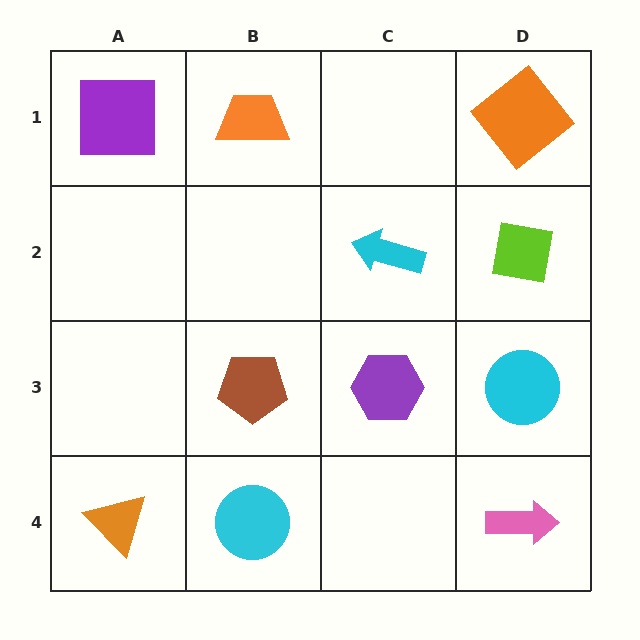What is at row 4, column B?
A cyan circle.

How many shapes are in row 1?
3 shapes.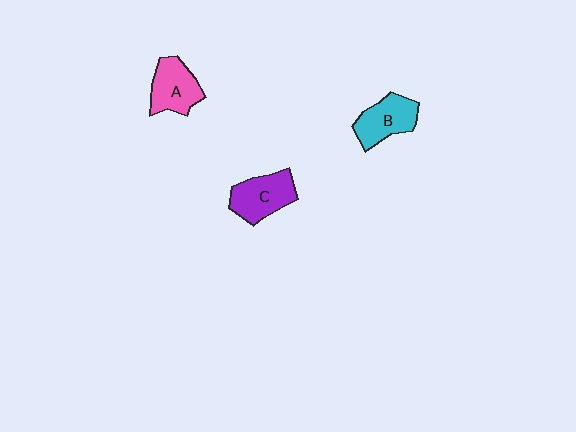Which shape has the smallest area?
Shape B (cyan).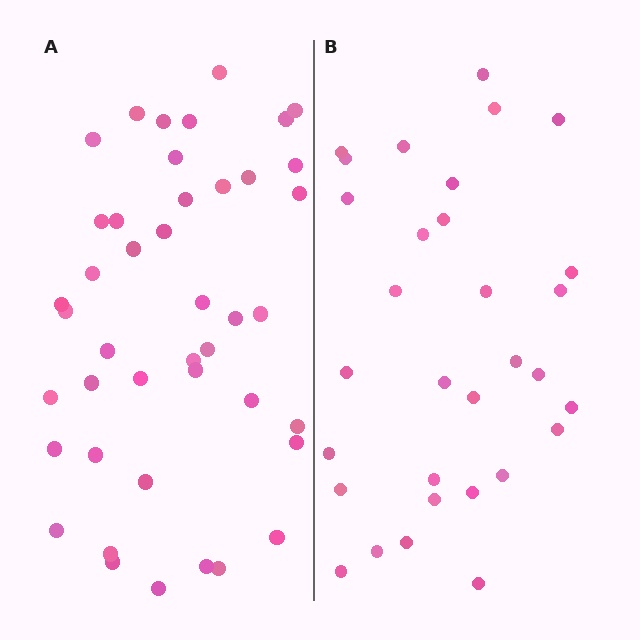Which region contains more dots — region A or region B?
Region A (the left region) has more dots.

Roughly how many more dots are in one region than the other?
Region A has roughly 12 or so more dots than region B.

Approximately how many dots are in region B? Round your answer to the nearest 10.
About 30 dots. (The exact count is 31, which rounds to 30.)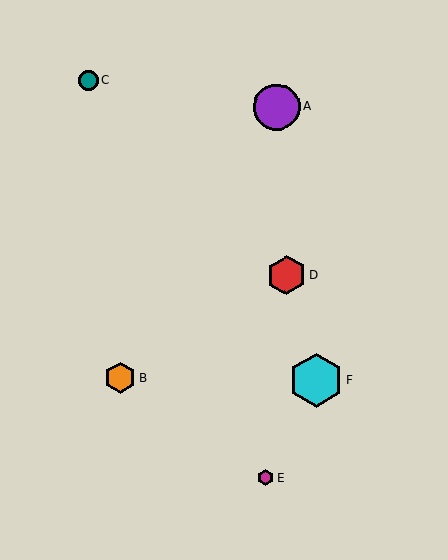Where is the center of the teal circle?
The center of the teal circle is at (88, 80).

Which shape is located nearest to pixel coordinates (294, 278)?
The red hexagon (labeled D) at (286, 275) is nearest to that location.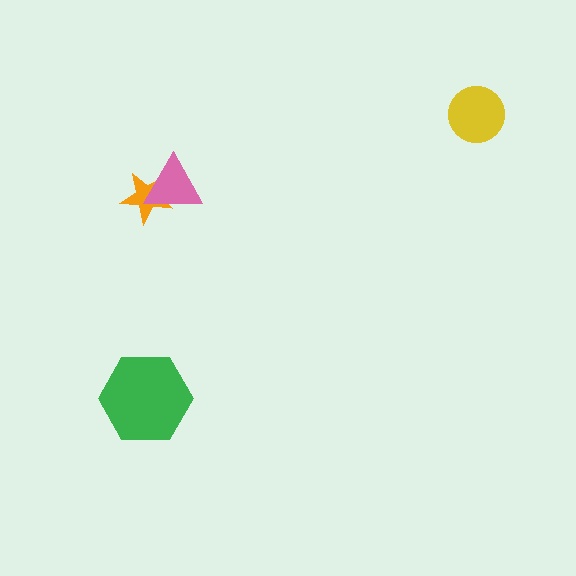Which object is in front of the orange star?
The pink triangle is in front of the orange star.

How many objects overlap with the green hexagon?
0 objects overlap with the green hexagon.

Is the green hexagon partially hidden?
No, no other shape covers it.